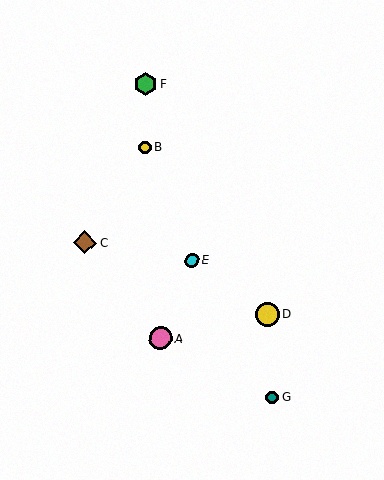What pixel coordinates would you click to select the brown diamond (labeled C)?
Click at (85, 242) to select the brown diamond C.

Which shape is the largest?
The yellow circle (labeled D) is the largest.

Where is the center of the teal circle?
The center of the teal circle is at (272, 398).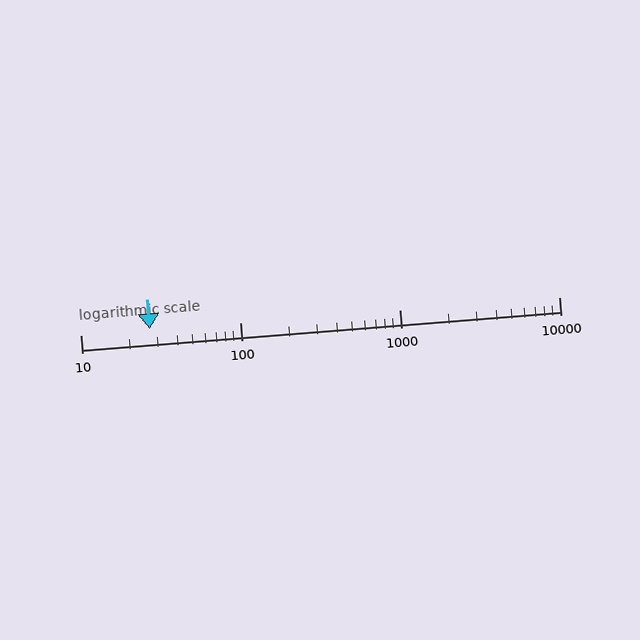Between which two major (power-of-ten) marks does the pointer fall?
The pointer is between 10 and 100.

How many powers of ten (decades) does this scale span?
The scale spans 3 decades, from 10 to 10000.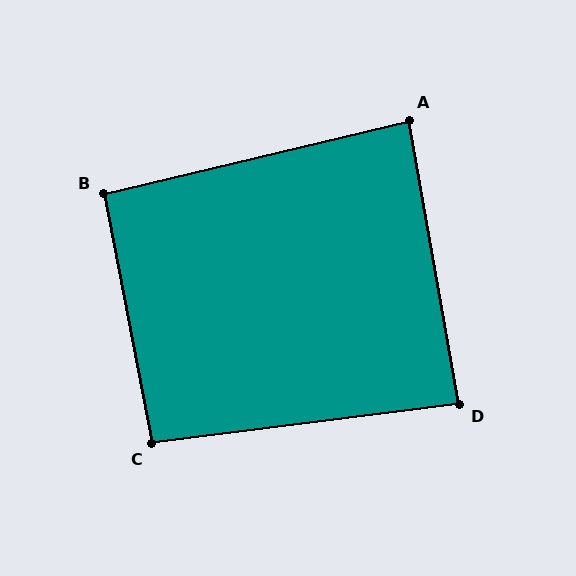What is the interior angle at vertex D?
Approximately 87 degrees (approximately right).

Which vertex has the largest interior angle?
C, at approximately 94 degrees.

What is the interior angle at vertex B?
Approximately 93 degrees (approximately right).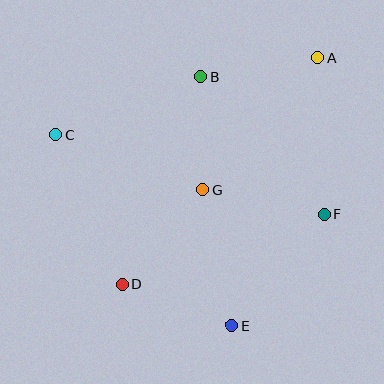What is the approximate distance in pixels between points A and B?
The distance between A and B is approximately 118 pixels.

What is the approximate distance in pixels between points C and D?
The distance between C and D is approximately 164 pixels.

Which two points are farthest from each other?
Points A and D are farthest from each other.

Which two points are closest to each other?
Points B and G are closest to each other.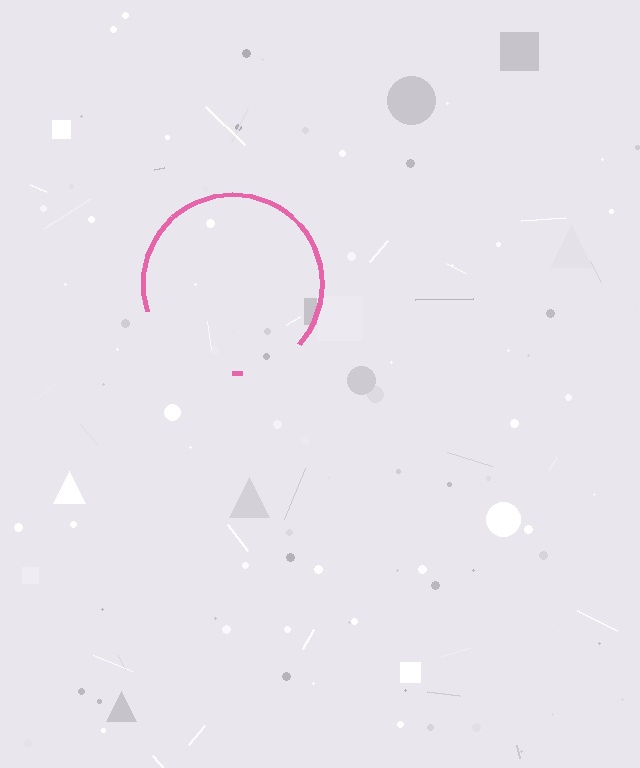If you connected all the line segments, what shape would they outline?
They would outline a circle.